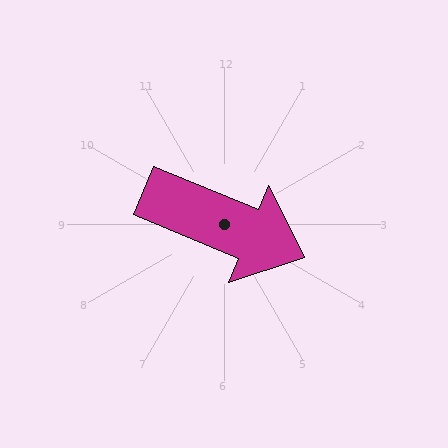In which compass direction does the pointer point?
Southeast.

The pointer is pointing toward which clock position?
Roughly 4 o'clock.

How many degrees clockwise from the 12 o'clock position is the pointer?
Approximately 113 degrees.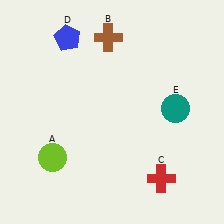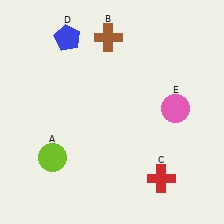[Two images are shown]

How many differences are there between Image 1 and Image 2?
There is 1 difference between the two images.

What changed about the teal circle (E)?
In Image 1, E is teal. In Image 2, it changed to pink.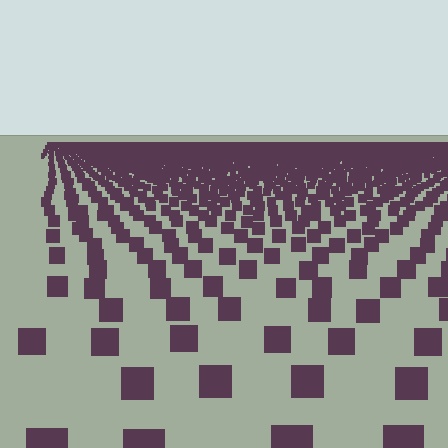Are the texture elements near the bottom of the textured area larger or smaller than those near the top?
Larger. Near the bottom, elements are closer to the viewer and appear at a bigger on-screen size.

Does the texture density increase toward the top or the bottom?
Density increases toward the top.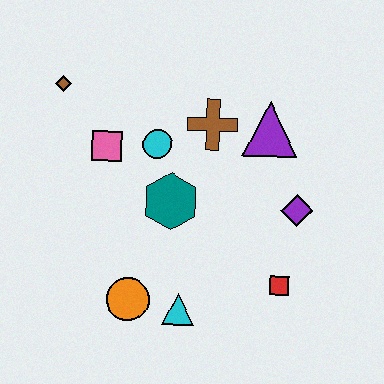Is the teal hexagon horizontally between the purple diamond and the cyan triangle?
No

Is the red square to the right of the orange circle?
Yes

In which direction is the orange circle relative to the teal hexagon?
The orange circle is below the teal hexagon.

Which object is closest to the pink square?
The cyan circle is closest to the pink square.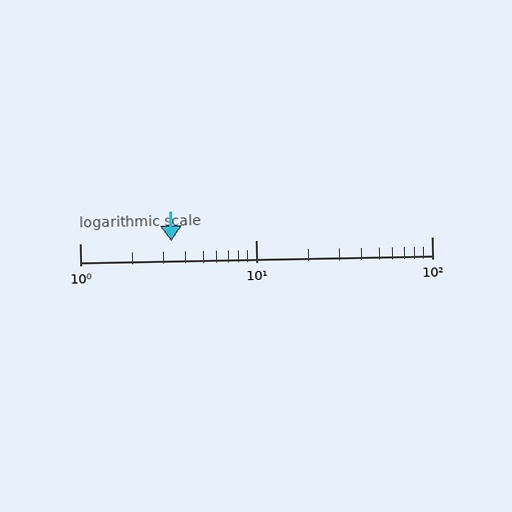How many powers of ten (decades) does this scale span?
The scale spans 2 decades, from 1 to 100.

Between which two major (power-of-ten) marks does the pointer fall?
The pointer is between 1 and 10.